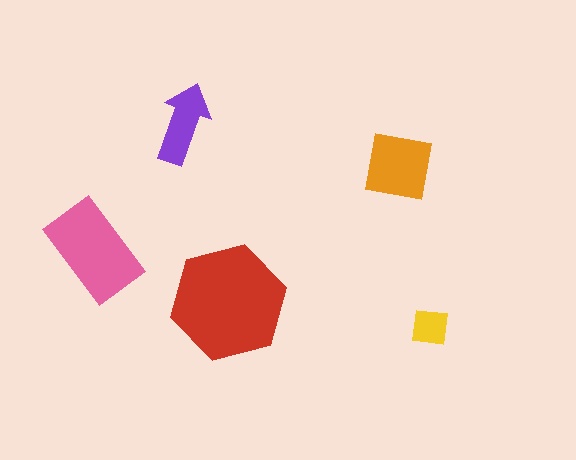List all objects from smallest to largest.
The yellow square, the purple arrow, the orange square, the pink rectangle, the red hexagon.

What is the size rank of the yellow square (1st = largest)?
5th.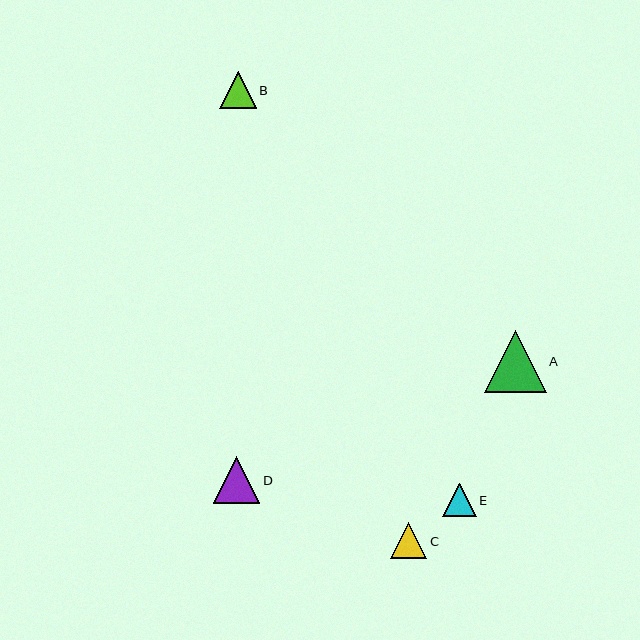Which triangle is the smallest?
Triangle E is the smallest with a size of approximately 34 pixels.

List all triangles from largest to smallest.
From largest to smallest: A, D, B, C, E.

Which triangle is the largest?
Triangle A is the largest with a size of approximately 62 pixels.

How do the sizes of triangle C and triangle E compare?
Triangle C and triangle E are approximately the same size.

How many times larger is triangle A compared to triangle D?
Triangle A is approximately 1.3 times the size of triangle D.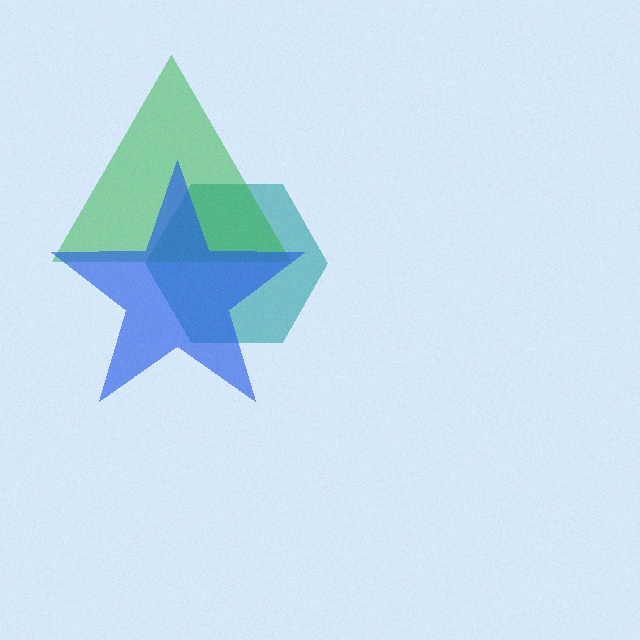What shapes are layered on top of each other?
The layered shapes are: a teal hexagon, a green triangle, a blue star.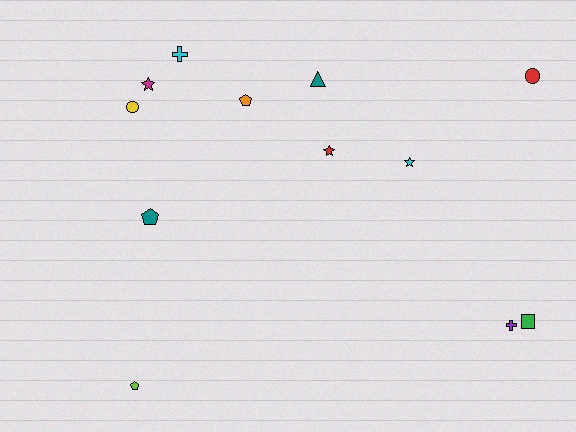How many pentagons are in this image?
There are 3 pentagons.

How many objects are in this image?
There are 12 objects.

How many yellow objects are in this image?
There is 1 yellow object.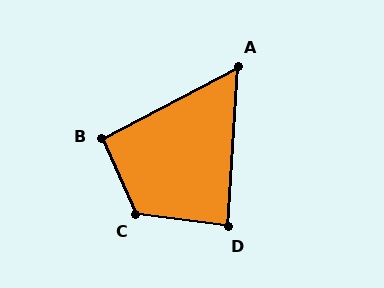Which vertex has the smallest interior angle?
A, at approximately 58 degrees.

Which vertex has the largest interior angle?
C, at approximately 122 degrees.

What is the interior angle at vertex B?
Approximately 94 degrees (approximately right).